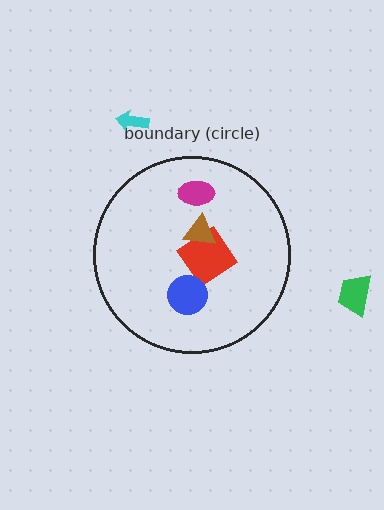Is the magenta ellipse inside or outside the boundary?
Inside.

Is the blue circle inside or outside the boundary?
Inside.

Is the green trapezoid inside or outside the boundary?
Outside.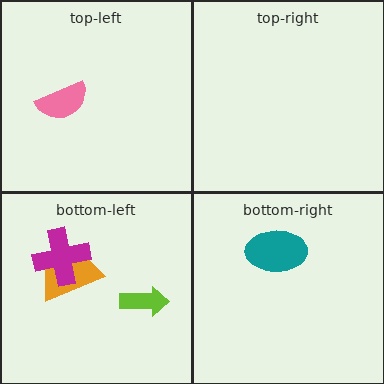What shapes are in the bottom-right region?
The teal ellipse.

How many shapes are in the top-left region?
1.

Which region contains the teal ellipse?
The bottom-right region.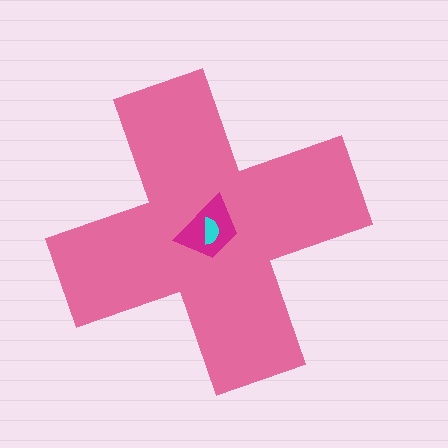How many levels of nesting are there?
3.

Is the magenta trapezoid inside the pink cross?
Yes.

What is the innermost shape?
The cyan semicircle.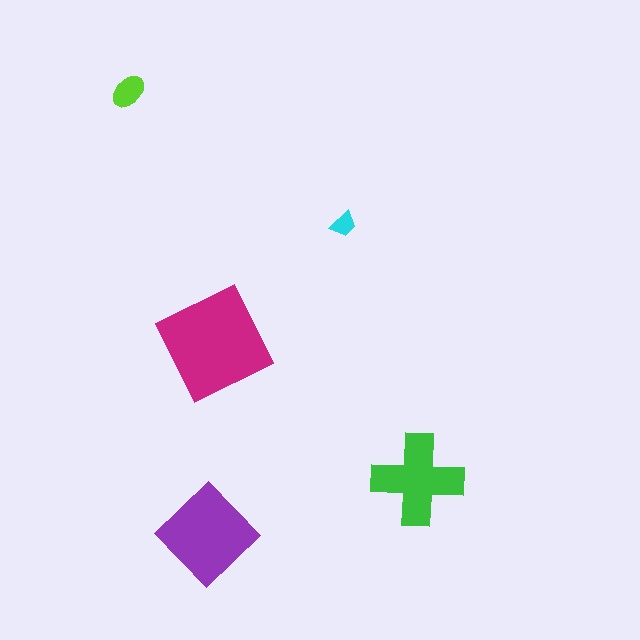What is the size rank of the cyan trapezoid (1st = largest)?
5th.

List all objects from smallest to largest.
The cyan trapezoid, the lime ellipse, the green cross, the purple diamond, the magenta diamond.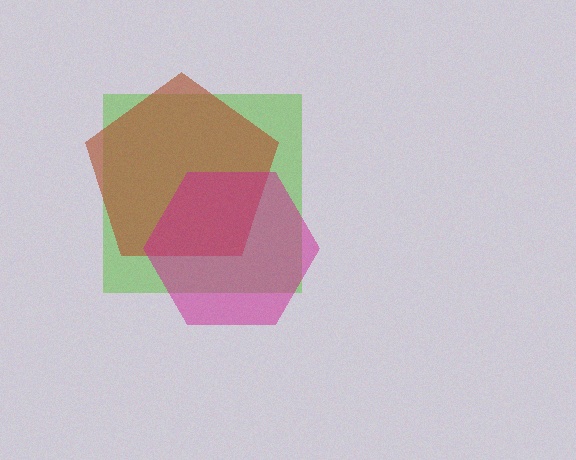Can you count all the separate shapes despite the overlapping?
Yes, there are 3 separate shapes.